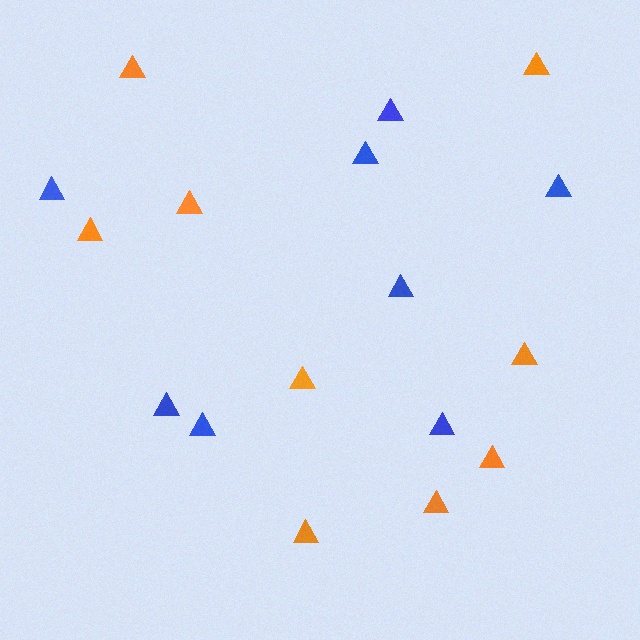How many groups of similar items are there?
There are 2 groups: one group of blue triangles (8) and one group of orange triangles (9).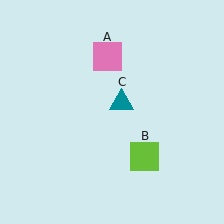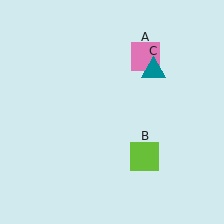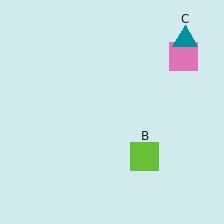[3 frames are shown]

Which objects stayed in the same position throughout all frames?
Lime square (object B) remained stationary.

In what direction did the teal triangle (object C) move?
The teal triangle (object C) moved up and to the right.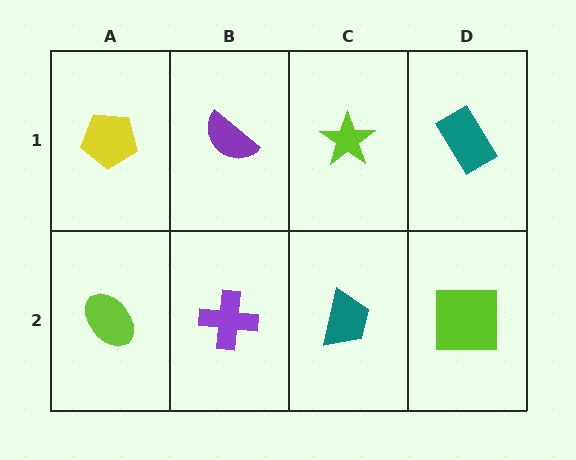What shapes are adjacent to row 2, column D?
A teal rectangle (row 1, column D), a teal trapezoid (row 2, column C).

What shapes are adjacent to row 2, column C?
A lime star (row 1, column C), a purple cross (row 2, column B), a lime square (row 2, column D).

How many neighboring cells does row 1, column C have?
3.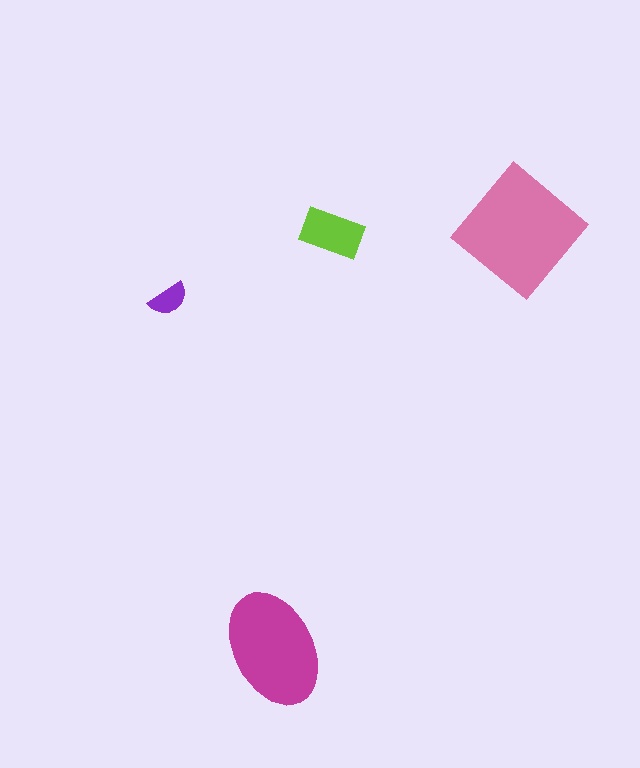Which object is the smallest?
The purple semicircle.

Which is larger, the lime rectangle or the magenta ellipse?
The magenta ellipse.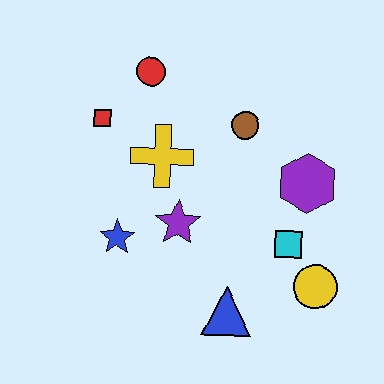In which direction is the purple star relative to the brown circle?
The purple star is below the brown circle.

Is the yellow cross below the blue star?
No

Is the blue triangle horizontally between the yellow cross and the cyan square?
Yes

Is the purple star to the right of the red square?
Yes